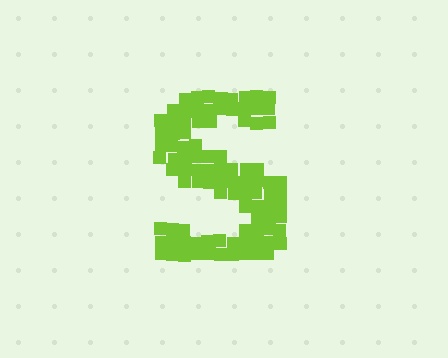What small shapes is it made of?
It is made of small squares.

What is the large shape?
The large shape is the letter S.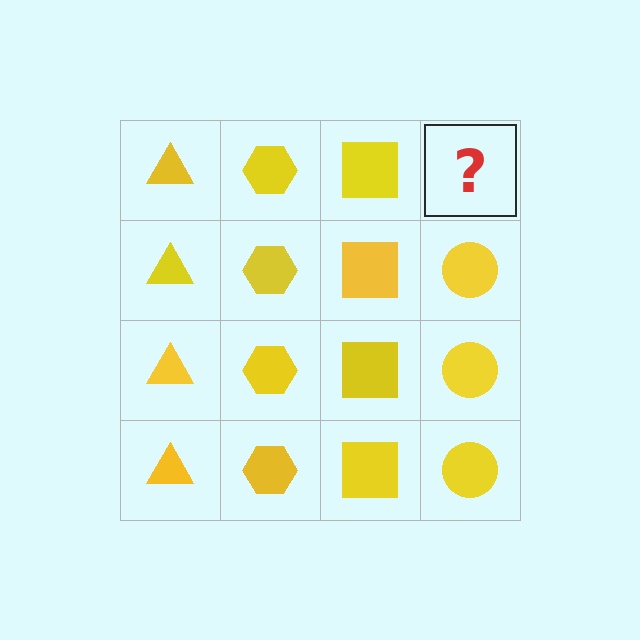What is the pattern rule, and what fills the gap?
The rule is that each column has a consistent shape. The gap should be filled with a yellow circle.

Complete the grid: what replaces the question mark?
The question mark should be replaced with a yellow circle.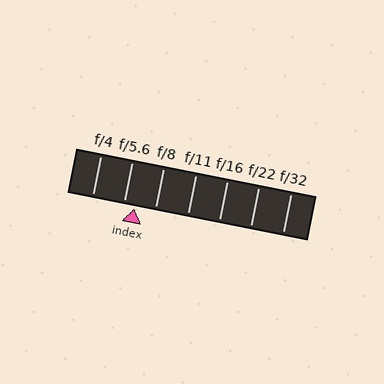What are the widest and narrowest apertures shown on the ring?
The widest aperture shown is f/4 and the narrowest is f/32.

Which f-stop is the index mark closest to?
The index mark is closest to f/5.6.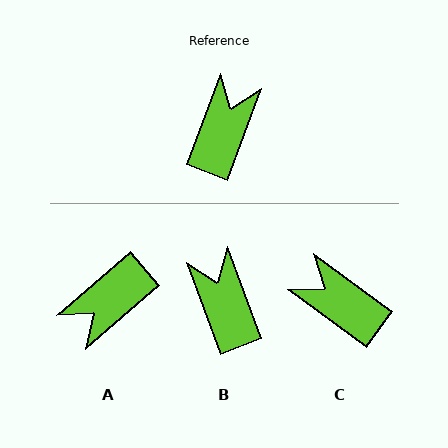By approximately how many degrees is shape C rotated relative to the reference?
Approximately 74 degrees counter-clockwise.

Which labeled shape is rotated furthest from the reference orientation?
A, about 151 degrees away.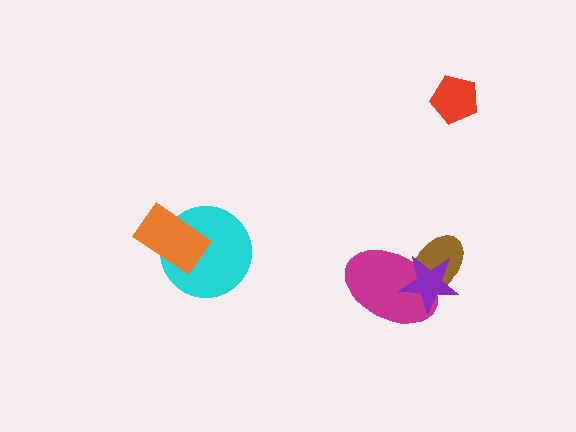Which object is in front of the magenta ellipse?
The purple star is in front of the magenta ellipse.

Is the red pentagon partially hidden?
No, no other shape covers it.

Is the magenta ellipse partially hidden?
Yes, it is partially covered by another shape.